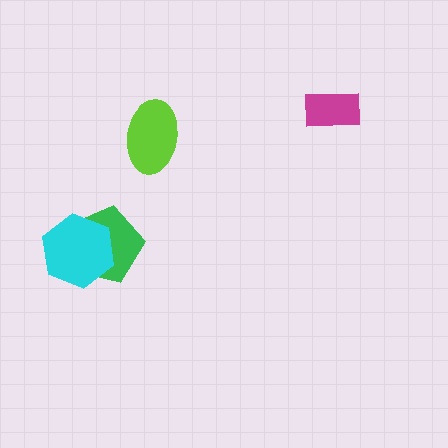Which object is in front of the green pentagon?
The cyan hexagon is in front of the green pentagon.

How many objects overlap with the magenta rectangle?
0 objects overlap with the magenta rectangle.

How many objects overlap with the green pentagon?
1 object overlaps with the green pentagon.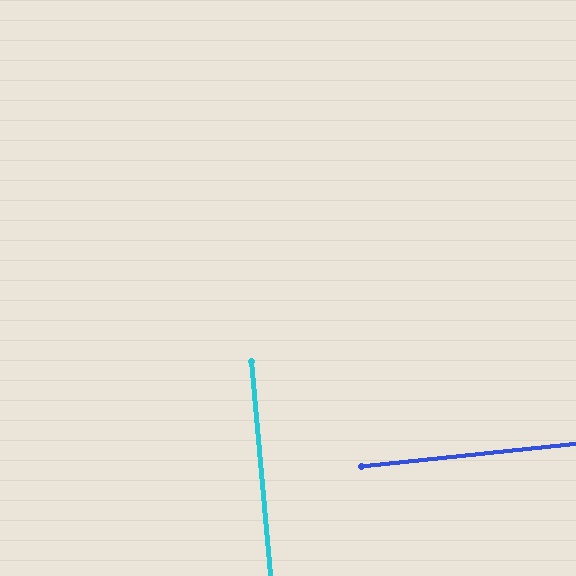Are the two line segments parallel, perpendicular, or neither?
Perpendicular — they meet at approximately 89°.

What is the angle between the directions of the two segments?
Approximately 89 degrees.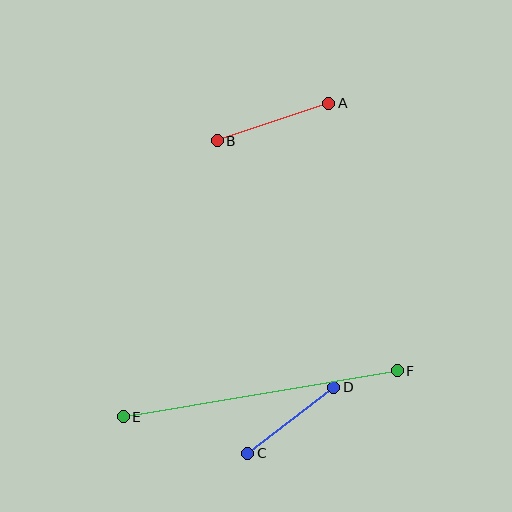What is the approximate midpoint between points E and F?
The midpoint is at approximately (260, 394) pixels.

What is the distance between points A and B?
The distance is approximately 118 pixels.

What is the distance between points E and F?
The distance is approximately 278 pixels.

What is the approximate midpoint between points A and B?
The midpoint is at approximately (273, 122) pixels.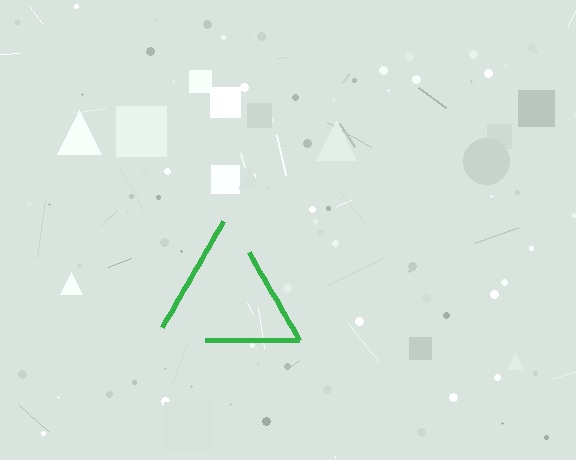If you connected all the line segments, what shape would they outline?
They would outline a triangle.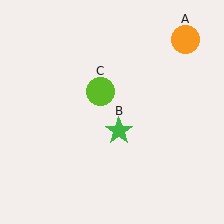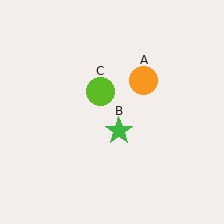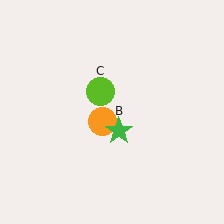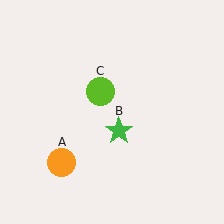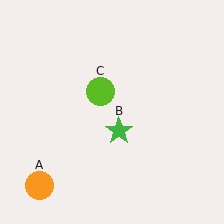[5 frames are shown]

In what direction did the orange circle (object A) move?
The orange circle (object A) moved down and to the left.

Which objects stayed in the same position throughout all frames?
Green star (object B) and lime circle (object C) remained stationary.